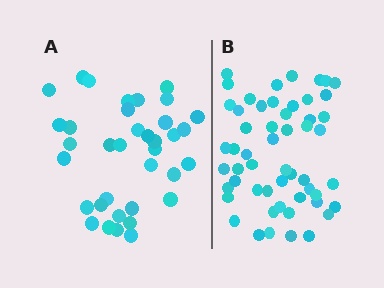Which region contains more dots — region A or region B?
Region B (the right region) has more dots.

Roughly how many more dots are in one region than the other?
Region B has approximately 20 more dots than region A.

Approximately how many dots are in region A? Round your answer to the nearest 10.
About 40 dots. (The exact count is 36, which rounds to 40.)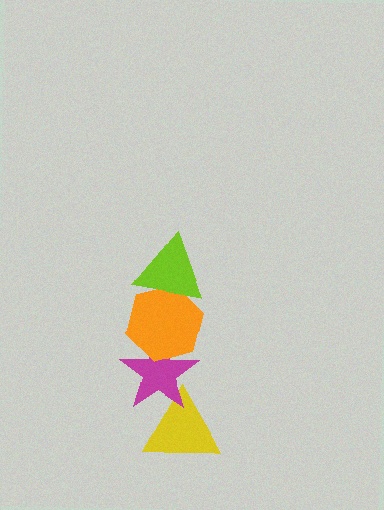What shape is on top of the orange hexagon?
The lime triangle is on top of the orange hexagon.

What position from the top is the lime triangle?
The lime triangle is 1st from the top.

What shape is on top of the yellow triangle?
The magenta star is on top of the yellow triangle.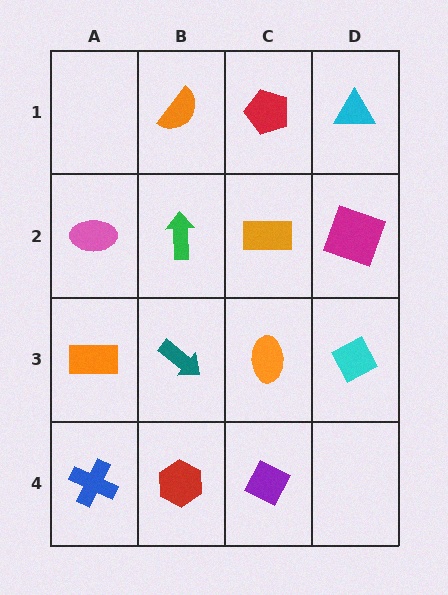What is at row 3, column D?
A cyan diamond.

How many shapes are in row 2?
4 shapes.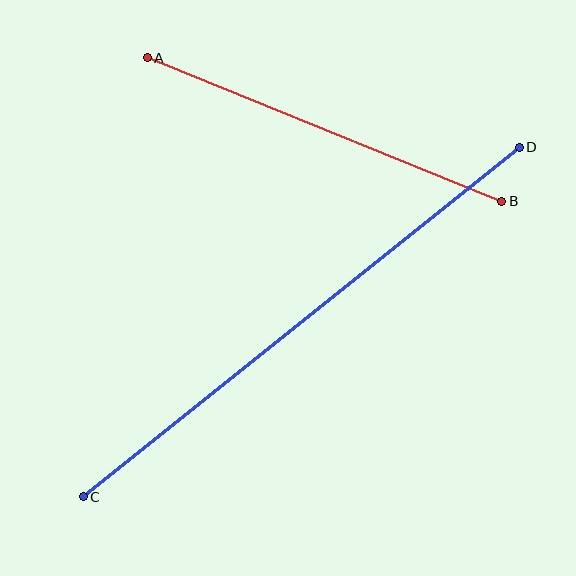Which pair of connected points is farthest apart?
Points C and D are farthest apart.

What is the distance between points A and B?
The distance is approximately 382 pixels.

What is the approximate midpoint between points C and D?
The midpoint is at approximately (301, 322) pixels.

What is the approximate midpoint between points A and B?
The midpoint is at approximately (324, 130) pixels.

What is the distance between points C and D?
The distance is approximately 559 pixels.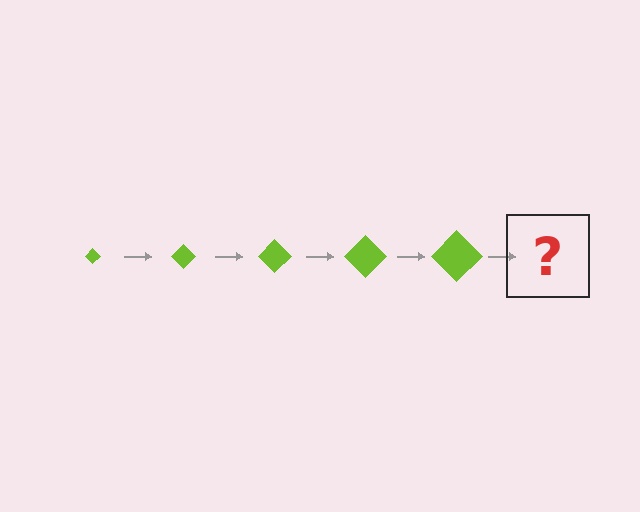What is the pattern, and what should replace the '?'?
The pattern is that the diamond gets progressively larger each step. The '?' should be a lime diamond, larger than the previous one.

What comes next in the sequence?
The next element should be a lime diamond, larger than the previous one.